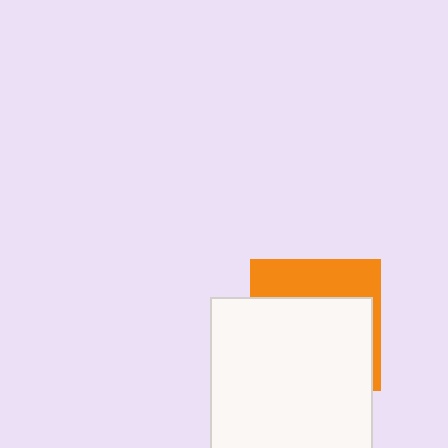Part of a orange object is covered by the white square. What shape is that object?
It is a square.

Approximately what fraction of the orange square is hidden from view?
Roughly 67% of the orange square is hidden behind the white square.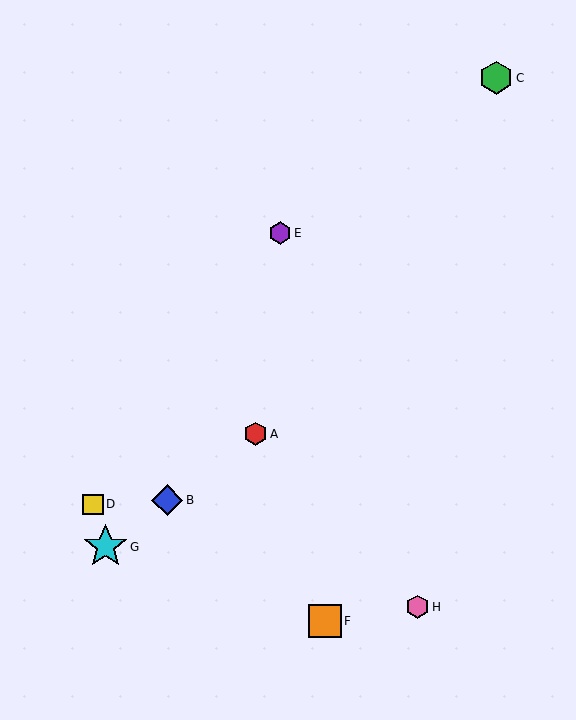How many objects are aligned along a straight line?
3 objects (A, B, G) are aligned along a straight line.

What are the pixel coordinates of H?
Object H is at (417, 607).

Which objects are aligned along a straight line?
Objects A, B, G are aligned along a straight line.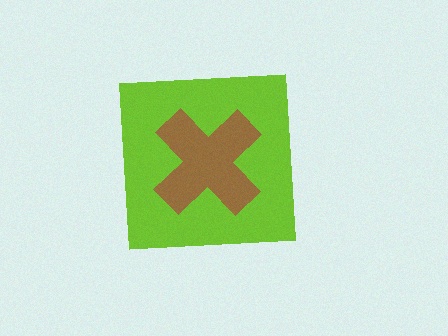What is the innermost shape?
The brown cross.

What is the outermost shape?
The lime square.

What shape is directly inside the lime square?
The brown cross.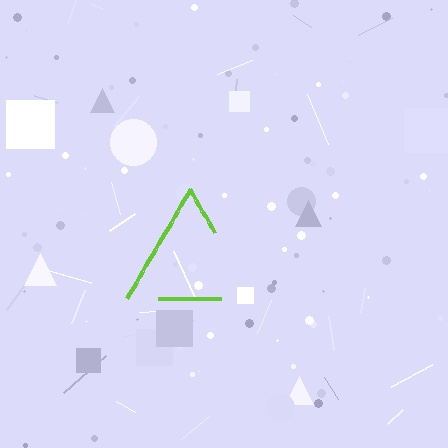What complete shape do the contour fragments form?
The contour fragments form a triangle.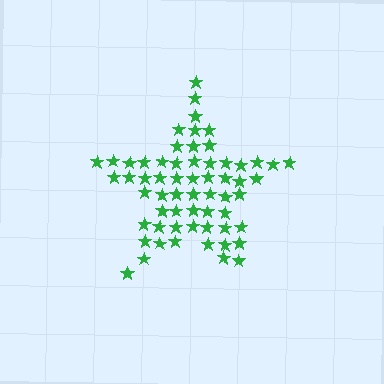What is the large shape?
The large shape is a star.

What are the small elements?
The small elements are stars.